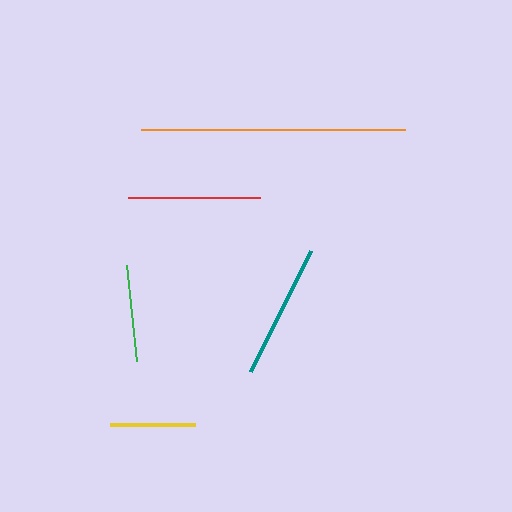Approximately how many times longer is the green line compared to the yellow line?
The green line is approximately 1.1 times the length of the yellow line.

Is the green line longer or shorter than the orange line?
The orange line is longer than the green line.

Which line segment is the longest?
The orange line is the longest at approximately 264 pixels.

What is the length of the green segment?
The green segment is approximately 97 pixels long.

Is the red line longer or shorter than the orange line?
The orange line is longer than the red line.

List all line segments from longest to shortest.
From longest to shortest: orange, teal, red, green, yellow.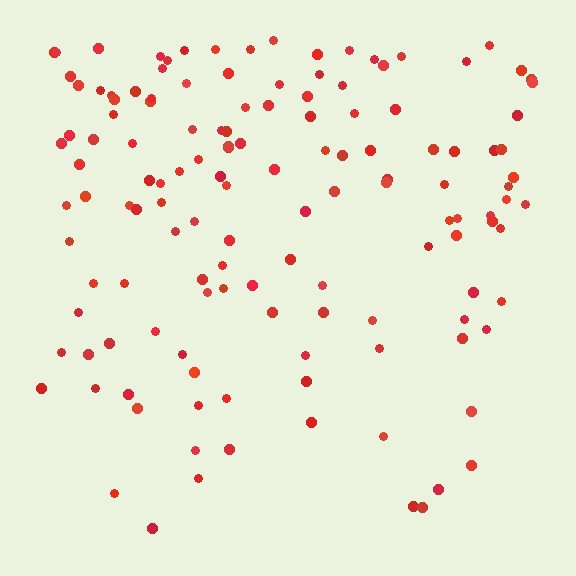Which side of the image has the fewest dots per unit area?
The bottom.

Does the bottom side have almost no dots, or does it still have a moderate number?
Still a moderate number, just noticeably fewer than the top.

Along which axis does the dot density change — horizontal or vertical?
Vertical.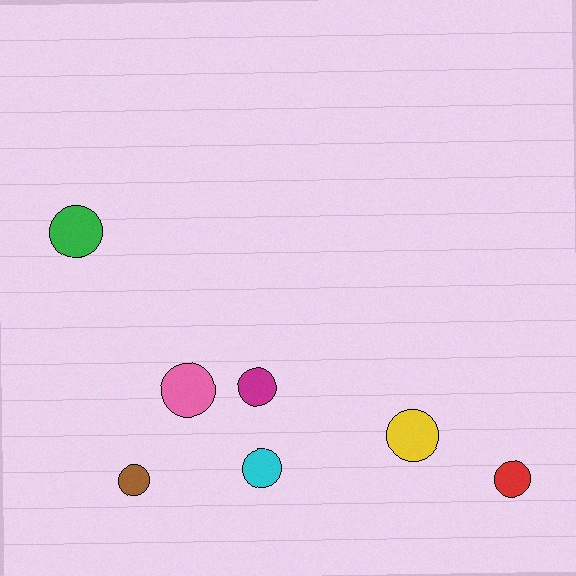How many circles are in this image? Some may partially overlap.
There are 7 circles.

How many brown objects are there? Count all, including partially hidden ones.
There is 1 brown object.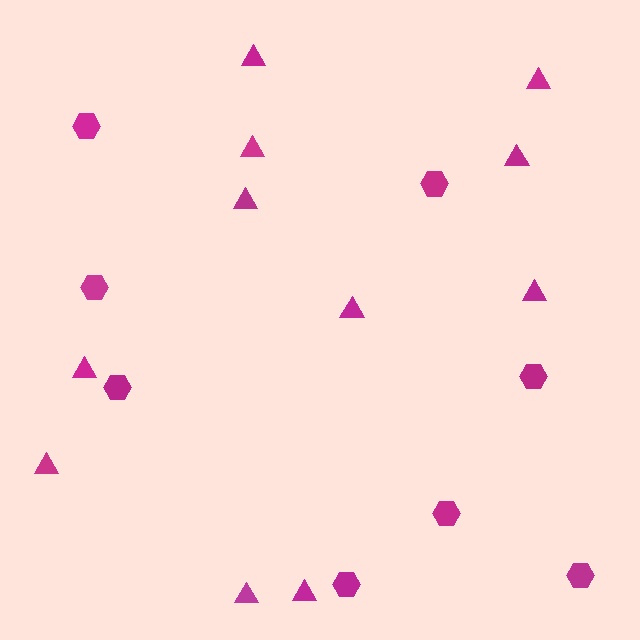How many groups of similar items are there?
There are 2 groups: one group of hexagons (8) and one group of triangles (11).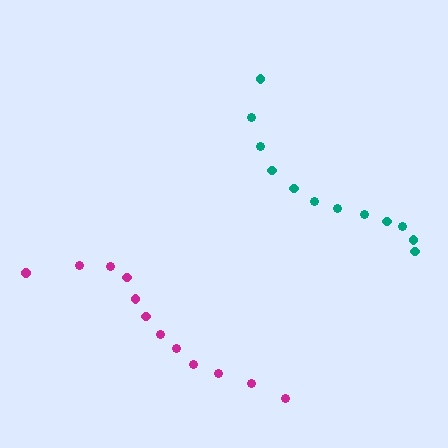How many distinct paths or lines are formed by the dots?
There are 2 distinct paths.